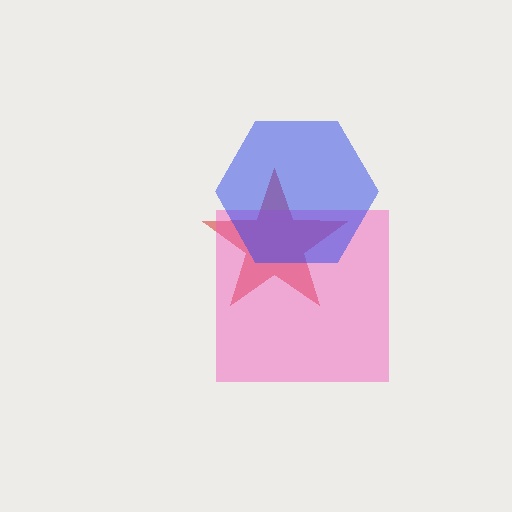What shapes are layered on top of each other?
The layered shapes are: a red star, a pink square, a blue hexagon.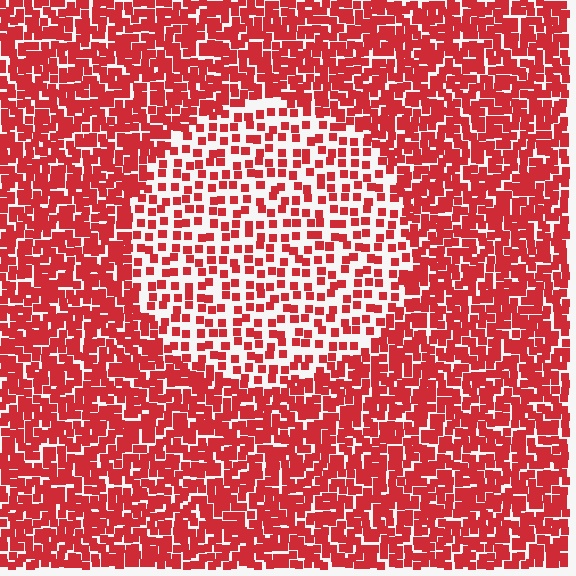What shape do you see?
I see a circle.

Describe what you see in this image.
The image contains small red elements arranged at two different densities. A circle-shaped region is visible where the elements are less densely packed than the surrounding area.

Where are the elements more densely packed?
The elements are more densely packed outside the circle boundary.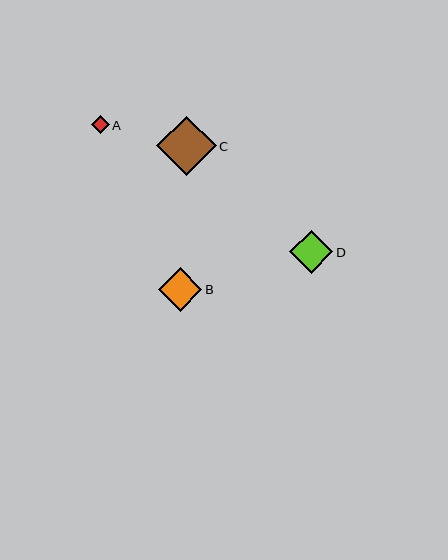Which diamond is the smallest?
Diamond A is the smallest with a size of approximately 18 pixels.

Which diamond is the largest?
Diamond C is the largest with a size of approximately 60 pixels.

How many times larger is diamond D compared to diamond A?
Diamond D is approximately 2.4 times the size of diamond A.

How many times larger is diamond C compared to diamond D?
Diamond C is approximately 1.4 times the size of diamond D.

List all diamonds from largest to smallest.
From largest to smallest: C, B, D, A.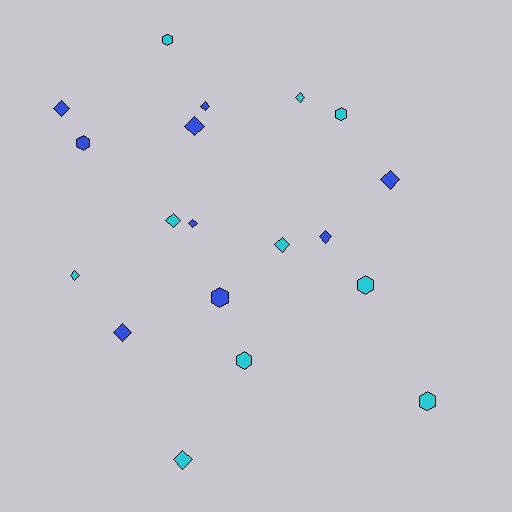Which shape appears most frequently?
Diamond, with 12 objects.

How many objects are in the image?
There are 19 objects.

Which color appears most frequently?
Cyan, with 10 objects.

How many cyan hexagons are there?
There are 5 cyan hexagons.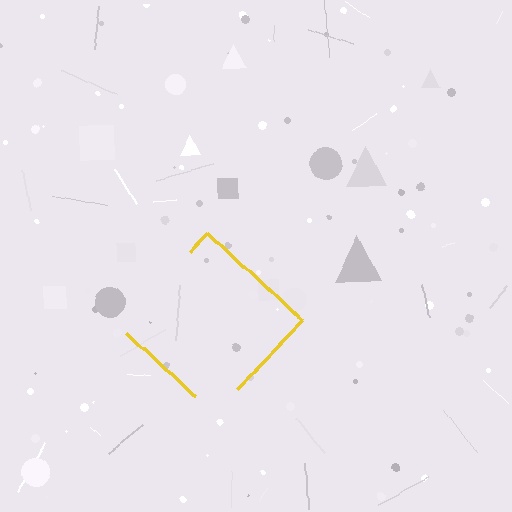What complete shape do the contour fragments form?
The contour fragments form a diamond.